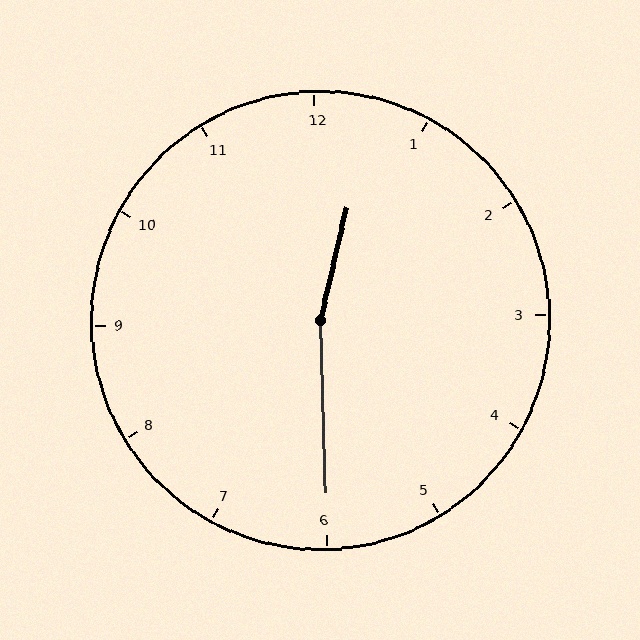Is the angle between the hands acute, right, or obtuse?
It is obtuse.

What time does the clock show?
12:30.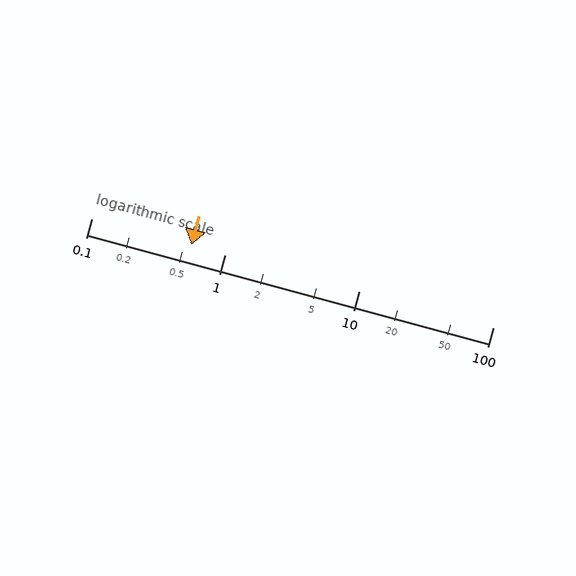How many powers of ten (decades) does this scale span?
The scale spans 3 decades, from 0.1 to 100.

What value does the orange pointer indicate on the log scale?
The pointer indicates approximately 0.56.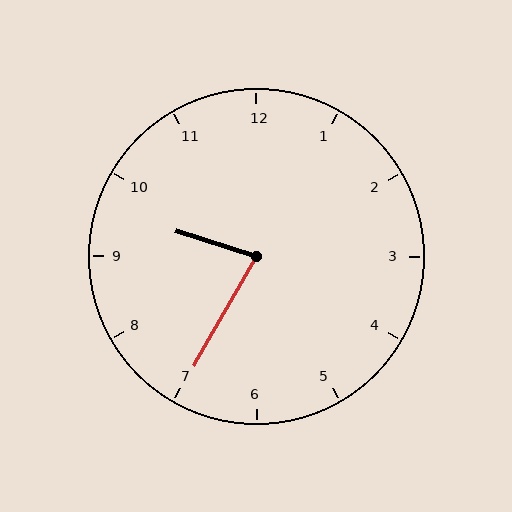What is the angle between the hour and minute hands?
Approximately 78 degrees.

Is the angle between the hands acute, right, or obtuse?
It is acute.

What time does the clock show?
9:35.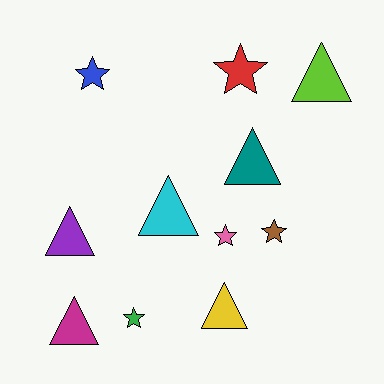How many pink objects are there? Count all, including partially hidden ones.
There is 1 pink object.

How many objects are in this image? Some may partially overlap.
There are 11 objects.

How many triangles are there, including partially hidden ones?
There are 6 triangles.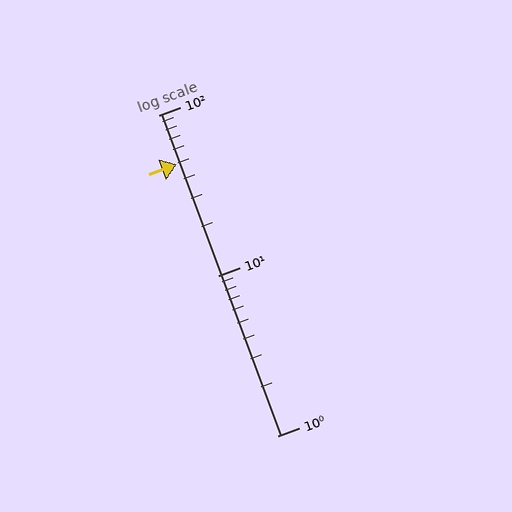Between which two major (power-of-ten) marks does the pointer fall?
The pointer is between 10 and 100.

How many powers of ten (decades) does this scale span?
The scale spans 2 decades, from 1 to 100.